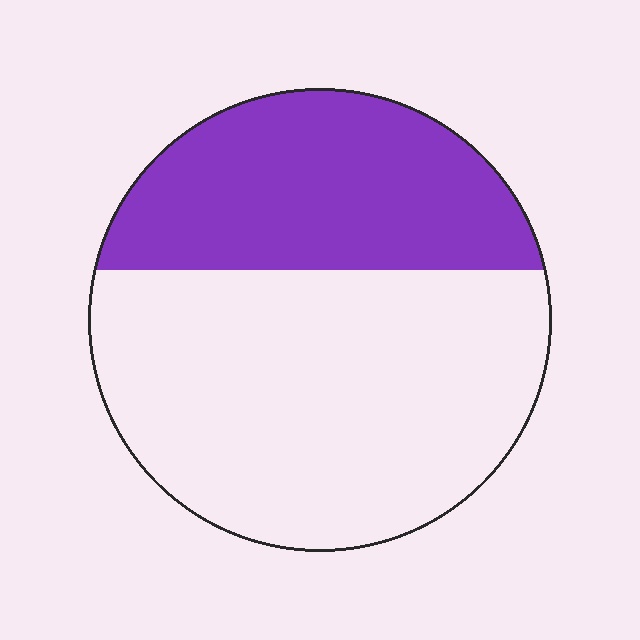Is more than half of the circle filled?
No.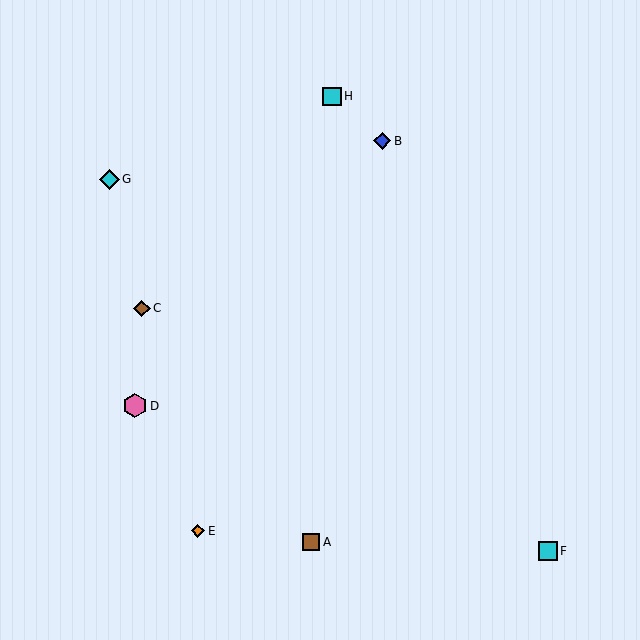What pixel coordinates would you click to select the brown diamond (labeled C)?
Click at (142, 308) to select the brown diamond C.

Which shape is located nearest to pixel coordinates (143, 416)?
The pink hexagon (labeled D) at (135, 406) is nearest to that location.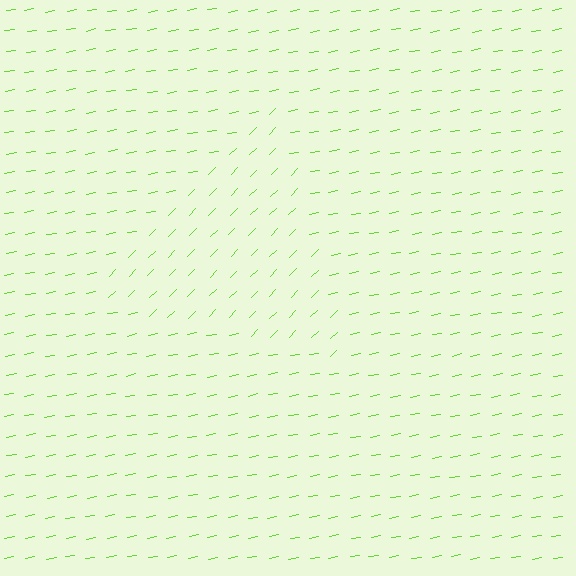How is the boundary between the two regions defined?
The boundary is defined purely by a change in line orientation (approximately 35 degrees difference). All lines are the same color and thickness.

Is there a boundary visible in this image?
Yes, there is a texture boundary formed by a change in line orientation.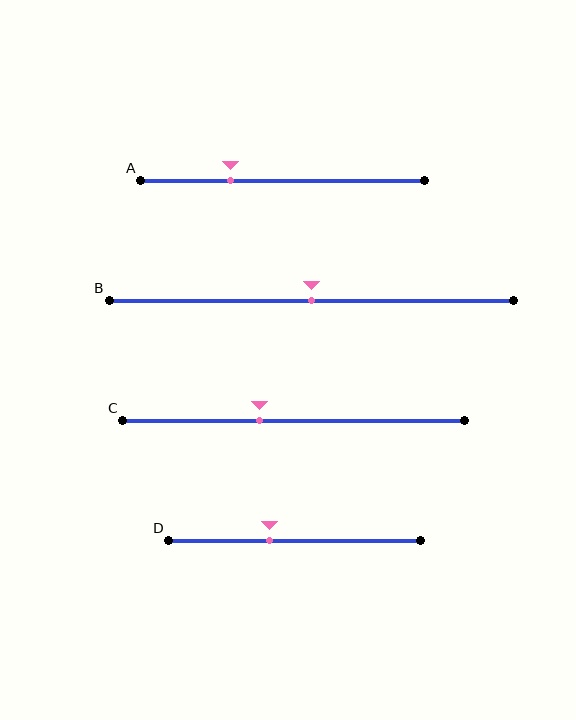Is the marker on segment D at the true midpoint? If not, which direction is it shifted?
No, the marker on segment D is shifted to the left by about 10% of the segment length.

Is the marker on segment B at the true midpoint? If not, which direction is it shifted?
Yes, the marker on segment B is at the true midpoint.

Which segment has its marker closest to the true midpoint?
Segment B has its marker closest to the true midpoint.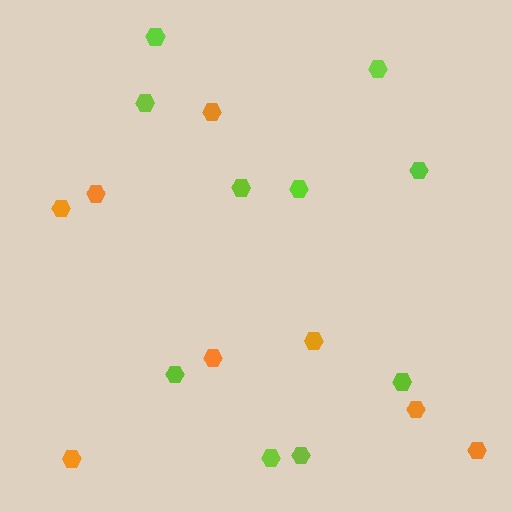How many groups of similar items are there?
There are 2 groups: one group of orange hexagons (8) and one group of lime hexagons (10).